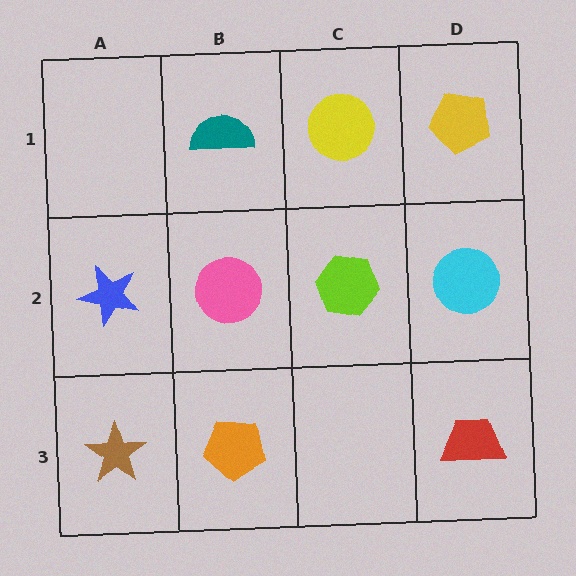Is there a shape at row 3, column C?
No, that cell is empty.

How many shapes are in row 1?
3 shapes.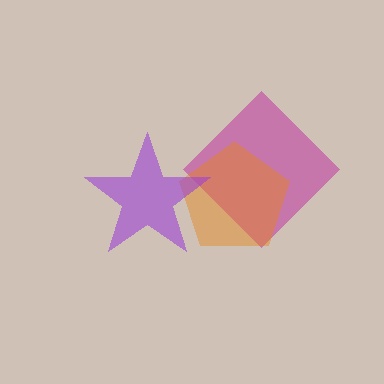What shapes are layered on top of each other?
The layered shapes are: a magenta diamond, an orange pentagon, a purple star.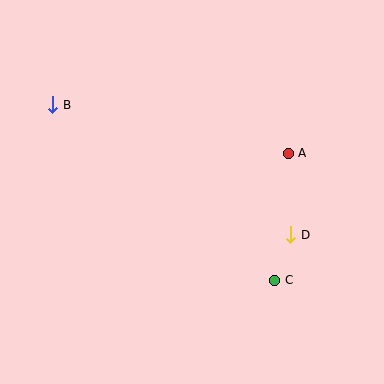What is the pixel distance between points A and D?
The distance between A and D is 81 pixels.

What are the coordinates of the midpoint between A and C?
The midpoint between A and C is at (282, 217).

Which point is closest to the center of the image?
Point A at (288, 153) is closest to the center.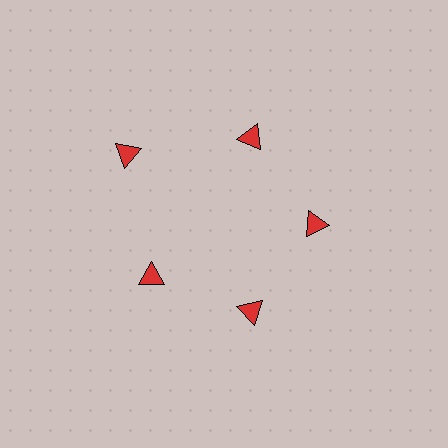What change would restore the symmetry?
The symmetry would be restored by moving it inward, back onto the ring so that all 5 triangles sit at equal angles and equal distance from the center.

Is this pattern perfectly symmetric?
No. The 5 red triangles are arranged in a ring, but one element near the 10 o'clock position is pushed outward from the center, breaking the 5-fold rotational symmetry.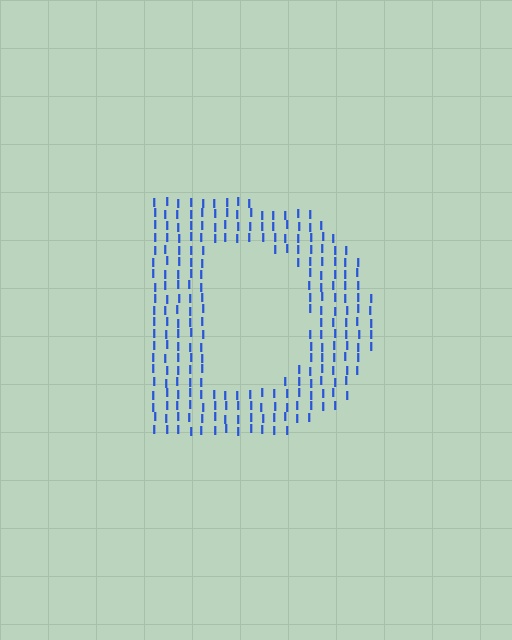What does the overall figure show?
The overall figure shows the letter D.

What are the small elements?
The small elements are letter I's.